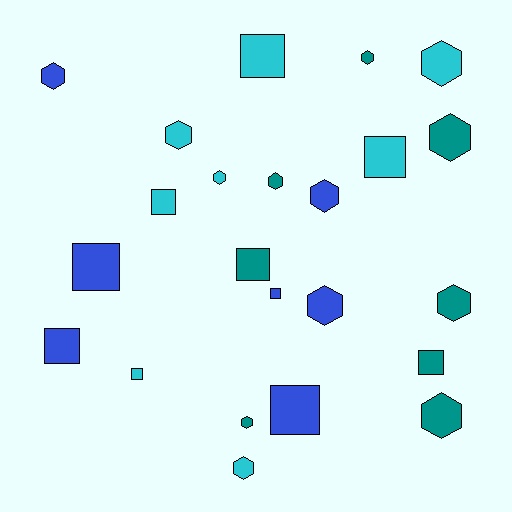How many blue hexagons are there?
There are 3 blue hexagons.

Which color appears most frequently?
Cyan, with 8 objects.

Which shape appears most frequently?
Hexagon, with 13 objects.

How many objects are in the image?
There are 23 objects.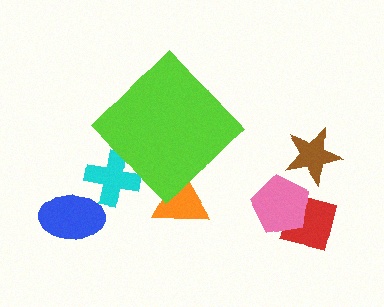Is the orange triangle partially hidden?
Yes, the orange triangle is partially hidden behind the lime diamond.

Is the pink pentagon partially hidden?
No, the pink pentagon is fully visible.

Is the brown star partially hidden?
No, the brown star is fully visible.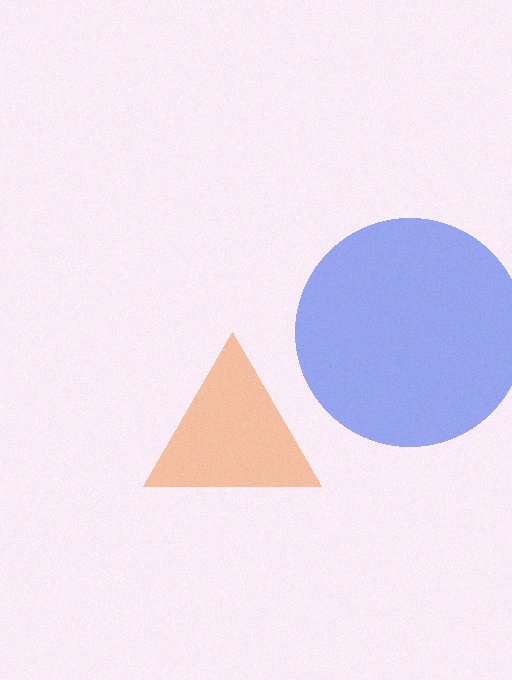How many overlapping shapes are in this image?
There are 2 overlapping shapes in the image.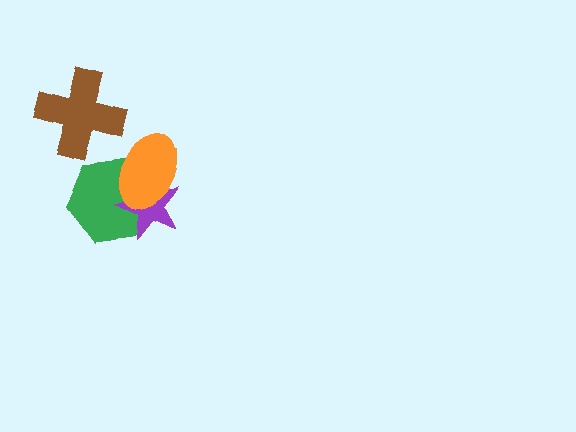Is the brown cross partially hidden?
No, no other shape covers it.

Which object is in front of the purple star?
The orange ellipse is in front of the purple star.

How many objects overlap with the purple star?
2 objects overlap with the purple star.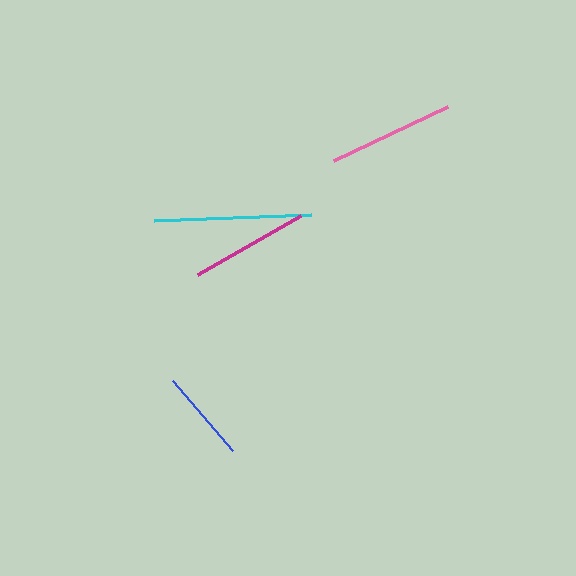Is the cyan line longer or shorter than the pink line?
The cyan line is longer than the pink line.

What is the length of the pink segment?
The pink segment is approximately 126 pixels long.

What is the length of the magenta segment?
The magenta segment is approximately 119 pixels long.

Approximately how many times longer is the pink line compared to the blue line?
The pink line is approximately 1.4 times the length of the blue line.